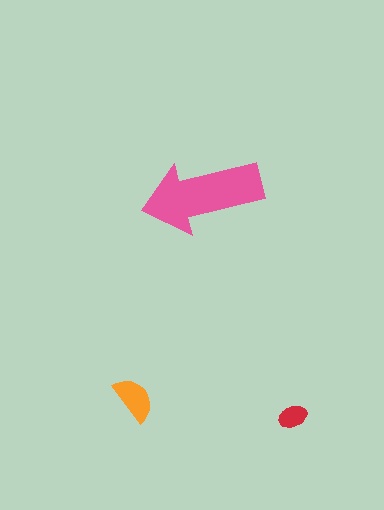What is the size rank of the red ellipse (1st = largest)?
3rd.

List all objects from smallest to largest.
The red ellipse, the orange semicircle, the pink arrow.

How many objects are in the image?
There are 3 objects in the image.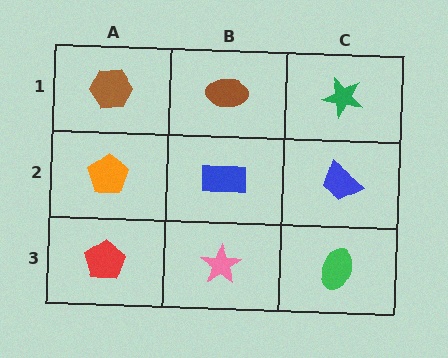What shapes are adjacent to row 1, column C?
A blue trapezoid (row 2, column C), a brown ellipse (row 1, column B).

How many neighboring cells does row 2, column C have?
3.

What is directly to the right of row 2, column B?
A blue trapezoid.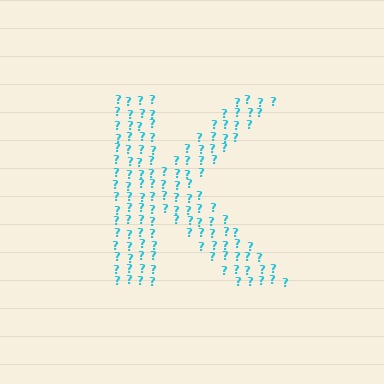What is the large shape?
The large shape is the letter K.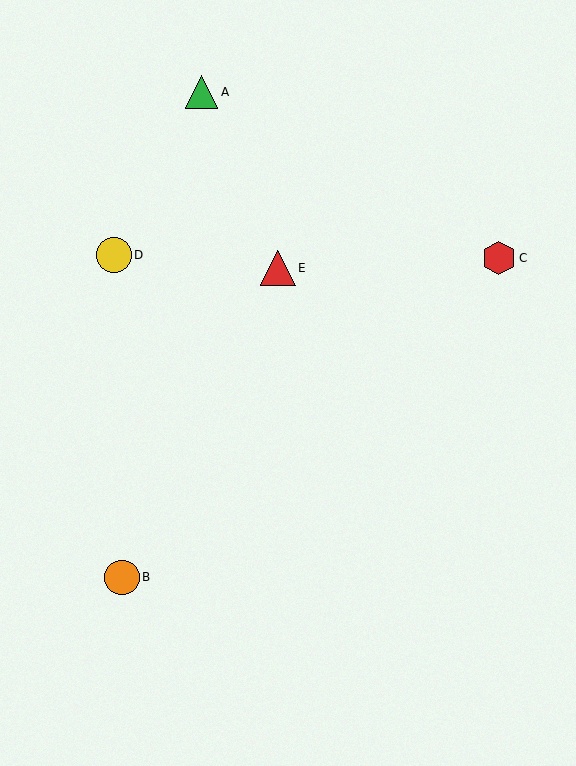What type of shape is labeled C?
Shape C is a red hexagon.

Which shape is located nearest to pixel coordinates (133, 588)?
The orange circle (labeled B) at (122, 577) is nearest to that location.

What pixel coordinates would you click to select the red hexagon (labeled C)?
Click at (499, 258) to select the red hexagon C.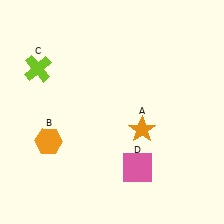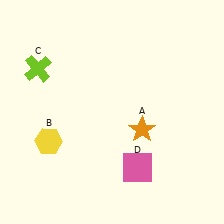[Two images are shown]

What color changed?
The hexagon (B) changed from orange in Image 1 to yellow in Image 2.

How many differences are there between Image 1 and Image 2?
There is 1 difference between the two images.